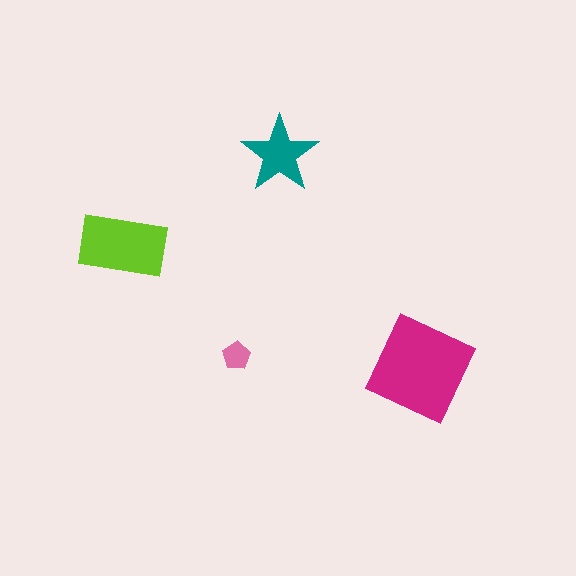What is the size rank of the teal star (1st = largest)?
3rd.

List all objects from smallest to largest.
The pink pentagon, the teal star, the lime rectangle, the magenta square.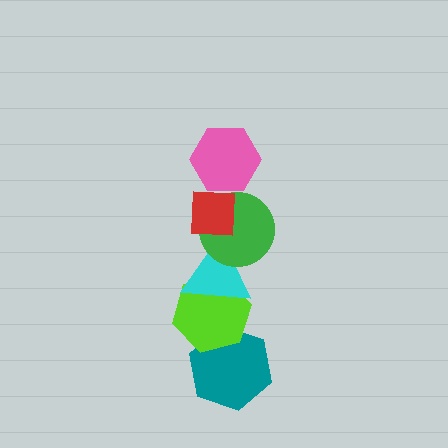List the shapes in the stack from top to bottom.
From top to bottom: the pink hexagon, the red square, the green circle, the cyan triangle, the lime hexagon, the teal hexagon.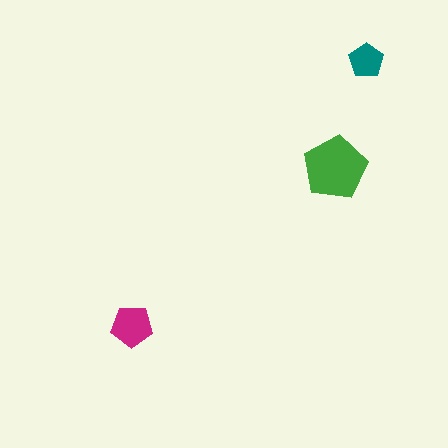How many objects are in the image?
There are 3 objects in the image.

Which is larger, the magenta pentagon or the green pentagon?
The green one.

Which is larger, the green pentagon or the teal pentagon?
The green one.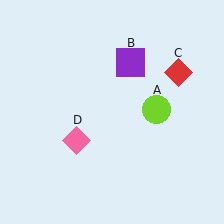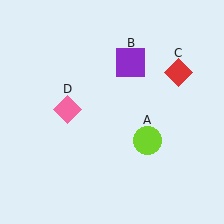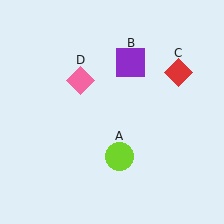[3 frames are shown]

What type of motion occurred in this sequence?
The lime circle (object A), pink diamond (object D) rotated clockwise around the center of the scene.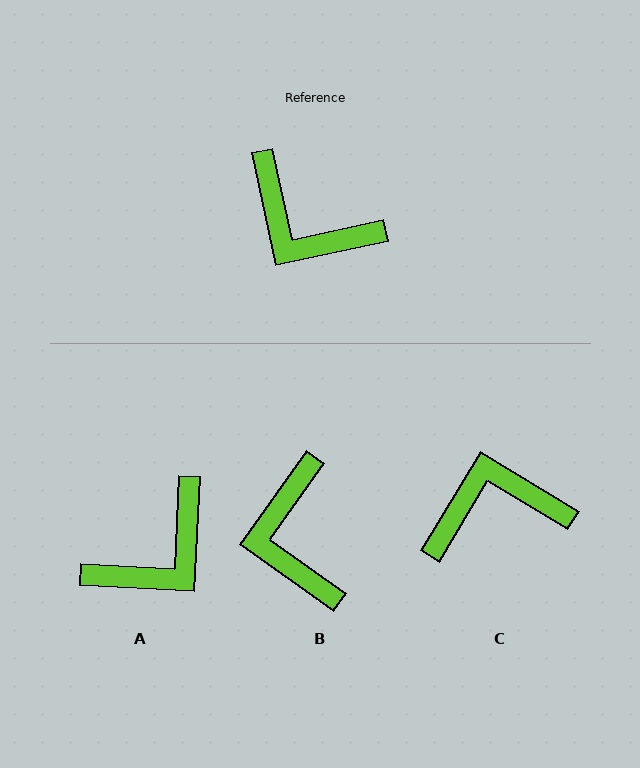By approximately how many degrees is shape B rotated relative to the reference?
Approximately 47 degrees clockwise.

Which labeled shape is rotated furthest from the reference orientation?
C, about 133 degrees away.